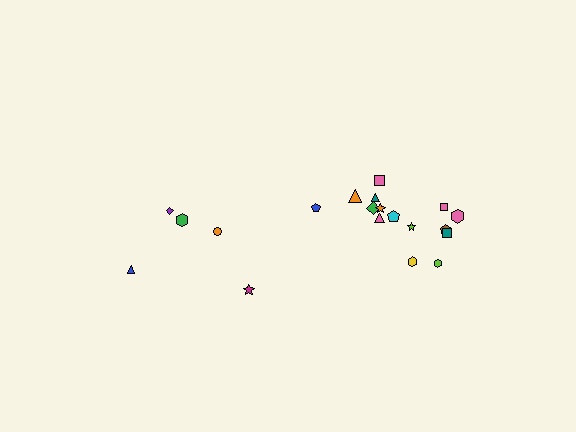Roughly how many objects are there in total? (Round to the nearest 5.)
Roughly 20 objects in total.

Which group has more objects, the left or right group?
The right group.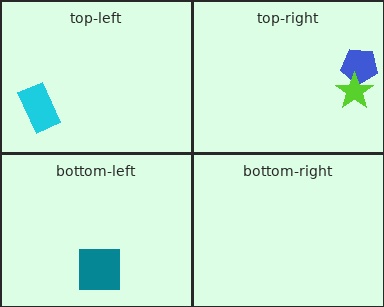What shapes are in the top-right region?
The blue pentagon, the lime star.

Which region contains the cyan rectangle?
The top-left region.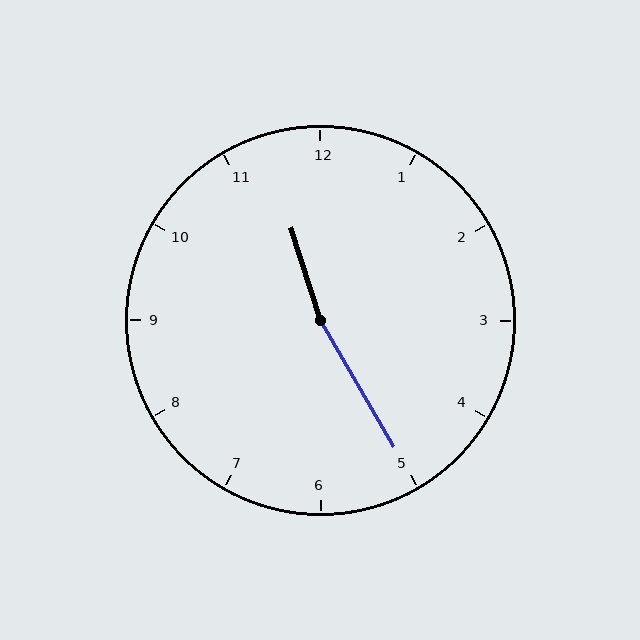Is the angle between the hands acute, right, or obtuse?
It is obtuse.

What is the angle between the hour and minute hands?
Approximately 168 degrees.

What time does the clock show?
11:25.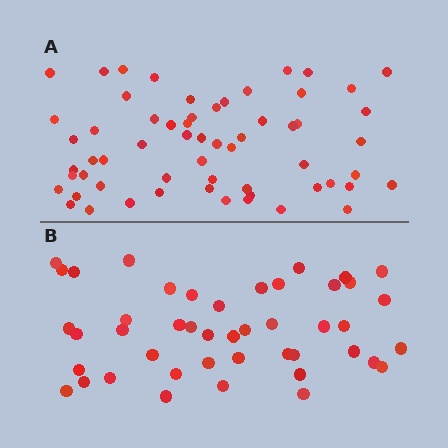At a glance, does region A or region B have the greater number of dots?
Region A (the top region) has more dots.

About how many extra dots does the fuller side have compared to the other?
Region A has approximately 15 more dots than region B.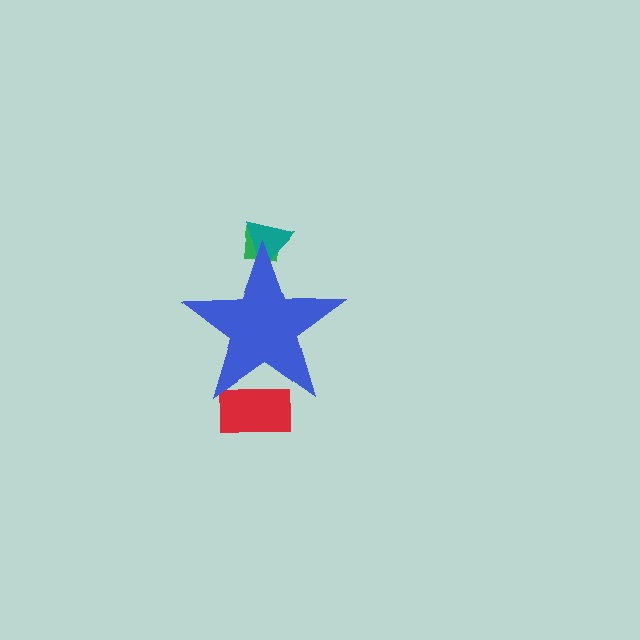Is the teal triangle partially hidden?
Yes, the teal triangle is partially hidden behind the blue star.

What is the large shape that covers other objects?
A blue star.